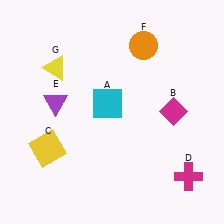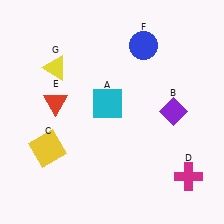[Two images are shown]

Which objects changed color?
B changed from magenta to purple. E changed from purple to red. F changed from orange to blue.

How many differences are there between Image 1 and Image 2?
There are 3 differences between the two images.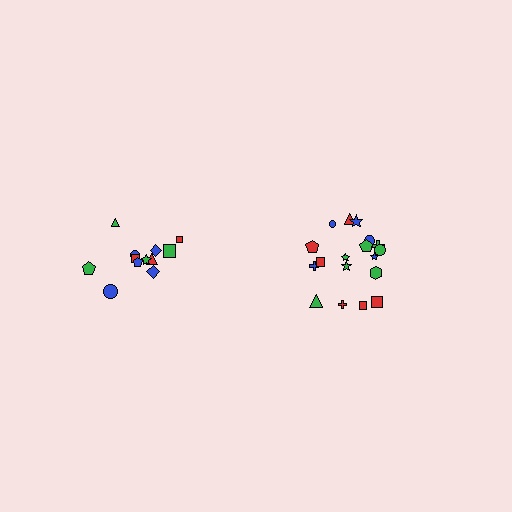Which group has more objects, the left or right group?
The right group.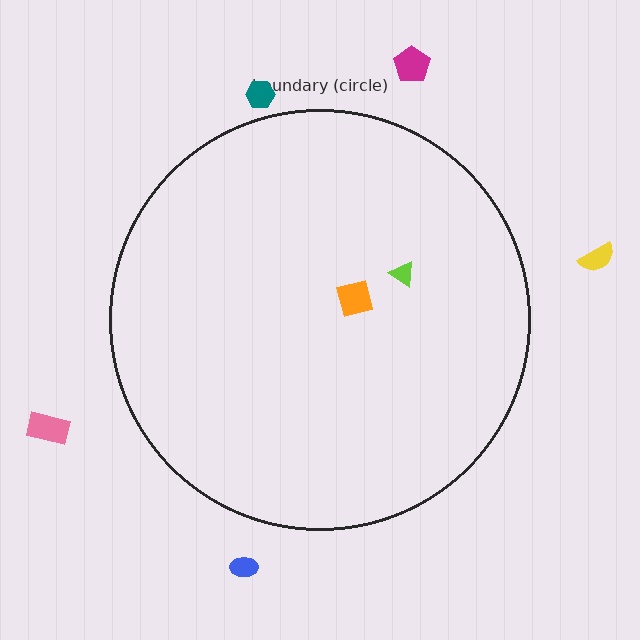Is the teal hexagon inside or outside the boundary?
Outside.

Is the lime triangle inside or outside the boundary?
Inside.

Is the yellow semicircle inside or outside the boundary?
Outside.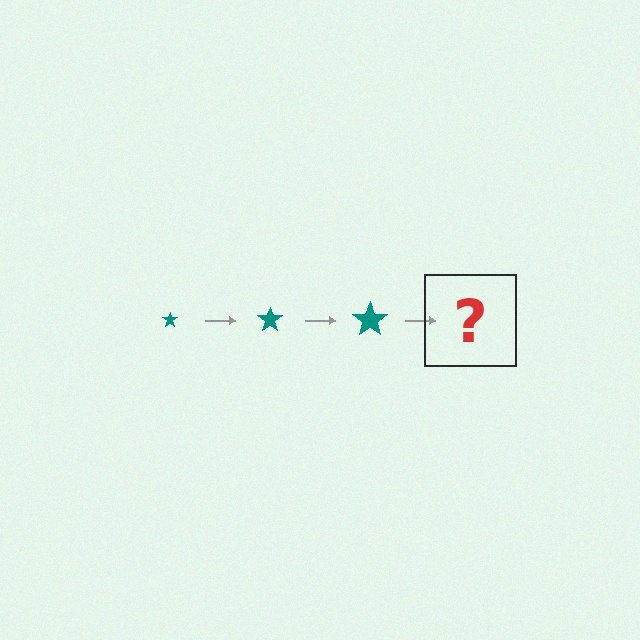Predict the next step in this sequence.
The next step is a teal star, larger than the previous one.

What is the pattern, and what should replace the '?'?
The pattern is that the star gets progressively larger each step. The '?' should be a teal star, larger than the previous one.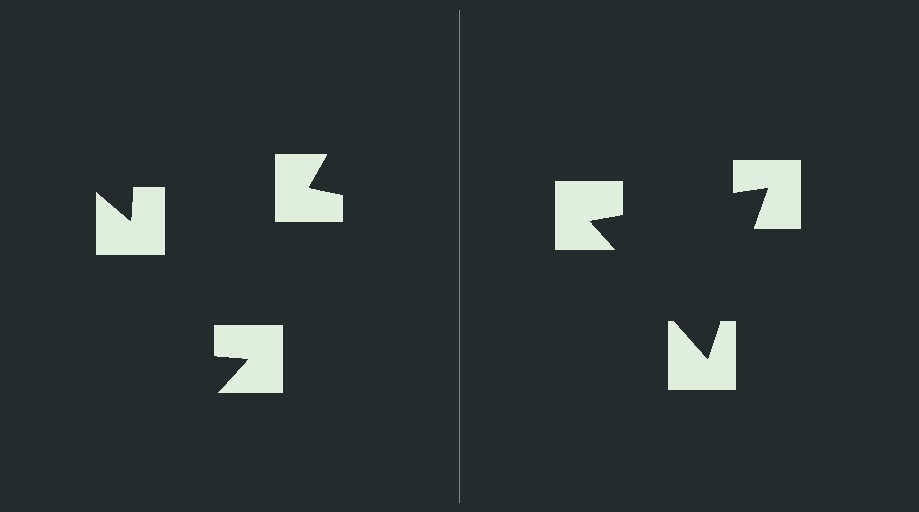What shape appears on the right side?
An illusory triangle.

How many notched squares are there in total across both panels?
6 — 3 on each side.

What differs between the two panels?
The notched squares are positioned identically on both sides; only the wedge orientations differ. On the right they align to a triangle; on the left they are misaligned.